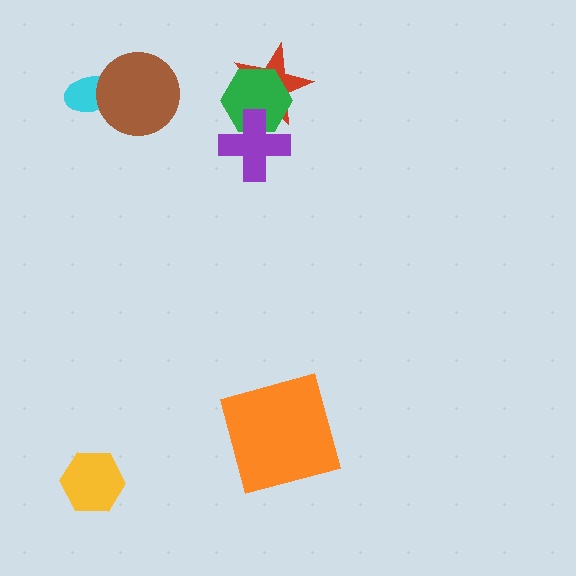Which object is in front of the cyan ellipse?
The brown circle is in front of the cyan ellipse.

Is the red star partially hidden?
Yes, it is partially covered by another shape.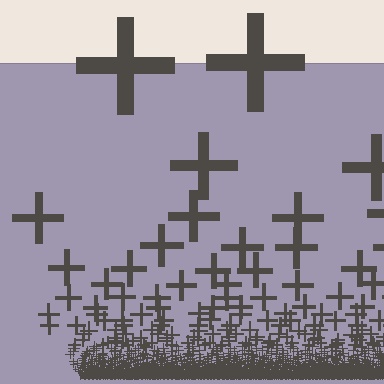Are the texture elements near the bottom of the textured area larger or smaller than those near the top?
Smaller. The gradient is inverted — elements near the bottom are smaller and denser.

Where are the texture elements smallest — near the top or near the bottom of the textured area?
Near the bottom.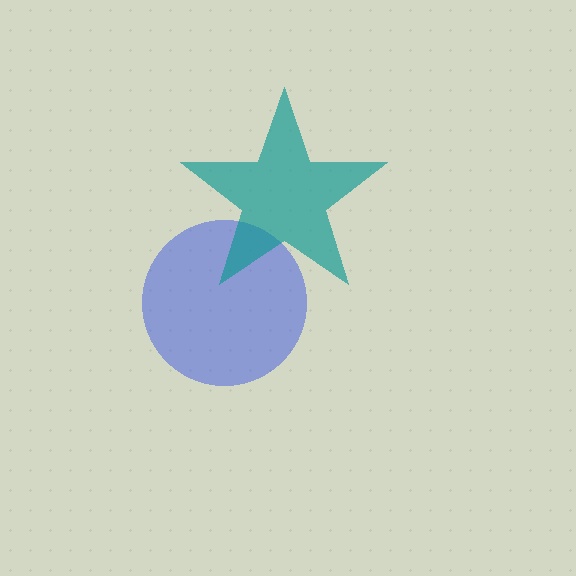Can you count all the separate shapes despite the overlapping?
Yes, there are 2 separate shapes.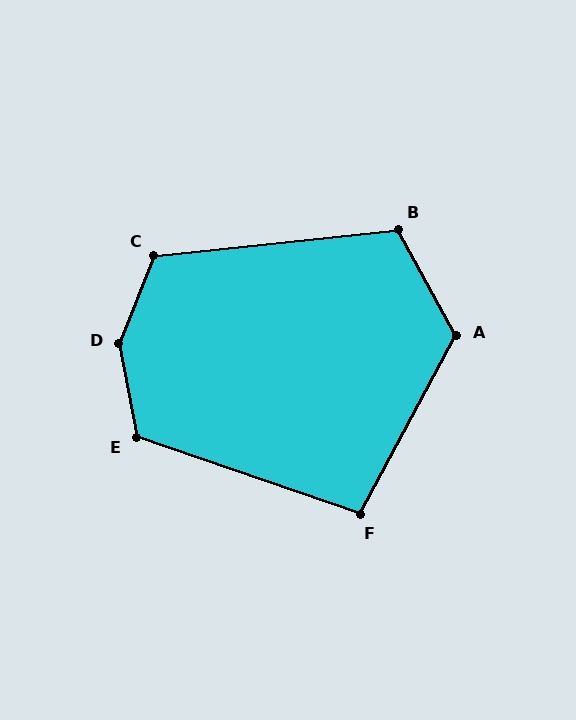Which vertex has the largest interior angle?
D, at approximately 148 degrees.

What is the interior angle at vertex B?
Approximately 113 degrees (obtuse).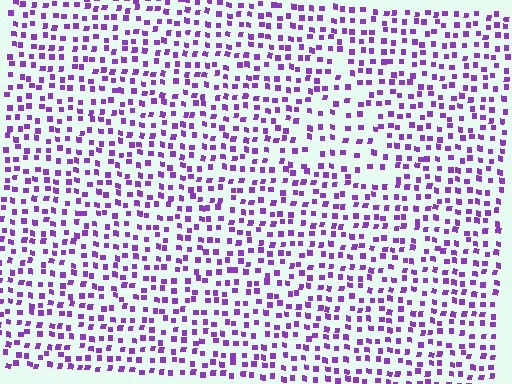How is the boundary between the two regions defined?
The boundary is defined by a change in element density (approximately 1.6x ratio). All elements are the same color, size, and shape.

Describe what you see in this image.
The image contains small purple elements arranged at two different densities. A triangle-shaped region is visible where the elements are less densely packed than the surrounding area.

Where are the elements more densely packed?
The elements are more densely packed outside the triangle boundary.